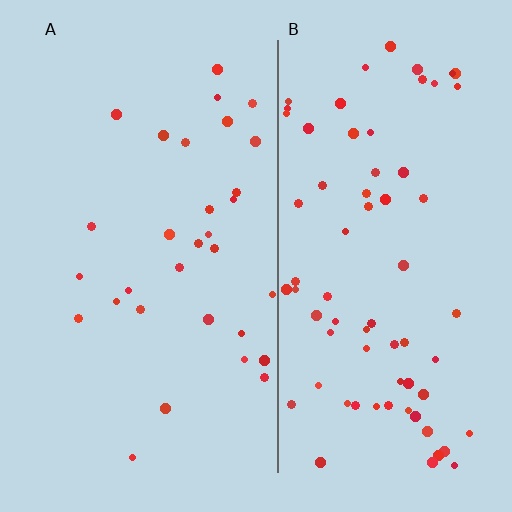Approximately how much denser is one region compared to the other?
Approximately 2.3× — region B over region A.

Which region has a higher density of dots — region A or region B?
B (the right).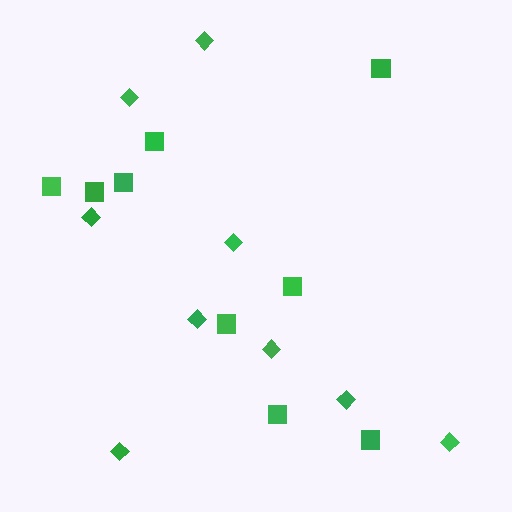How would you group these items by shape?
There are 2 groups: one group of diamonds (9) and one group of squares (9).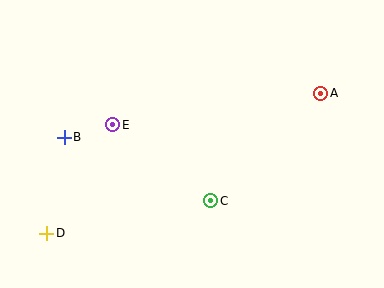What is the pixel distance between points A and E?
The distance between A and E is 211 pixels.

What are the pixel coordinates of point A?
Point A is at (321, 93).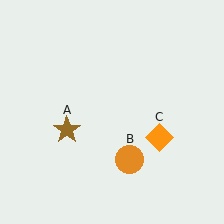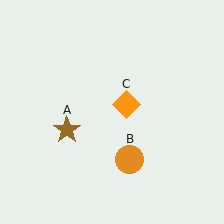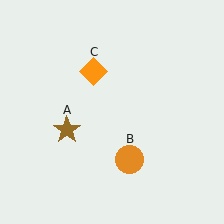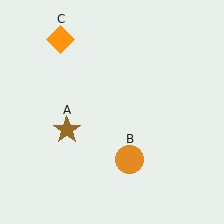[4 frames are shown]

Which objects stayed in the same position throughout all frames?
Brown star (object A) and orange circle (object B) remained stationary.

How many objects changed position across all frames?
1 object changed position: orange diamond (object C).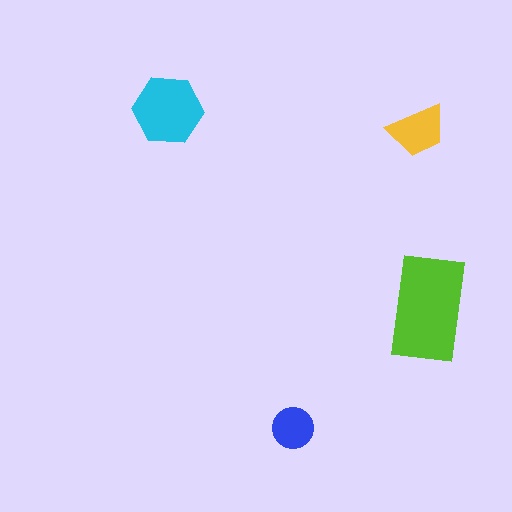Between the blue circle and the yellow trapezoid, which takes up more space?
The yellow trapezoid.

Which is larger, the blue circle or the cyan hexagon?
The cyan hexagon.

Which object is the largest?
The lime rectangle.